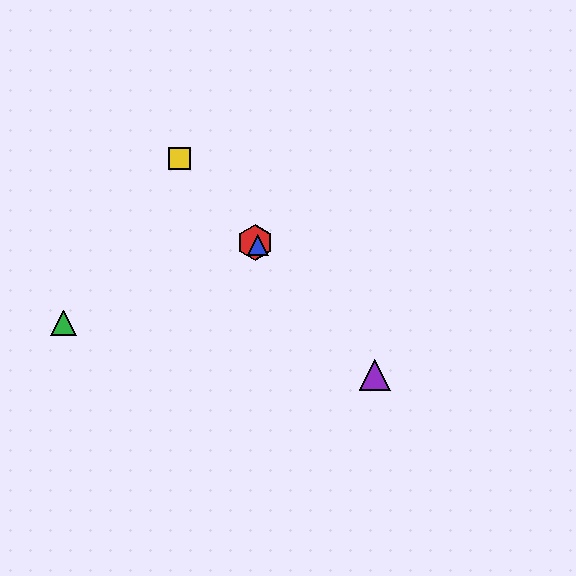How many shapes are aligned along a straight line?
4 shapes (the red hexagon, the blue triangle, the yellow square, the purple triangle) are aligned along a straight line.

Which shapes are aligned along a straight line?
The red hexagon, the blue triangle, the yellow square, the purple triangle are aligned along a straight line.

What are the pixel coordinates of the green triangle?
The green triangle is at (64, 323).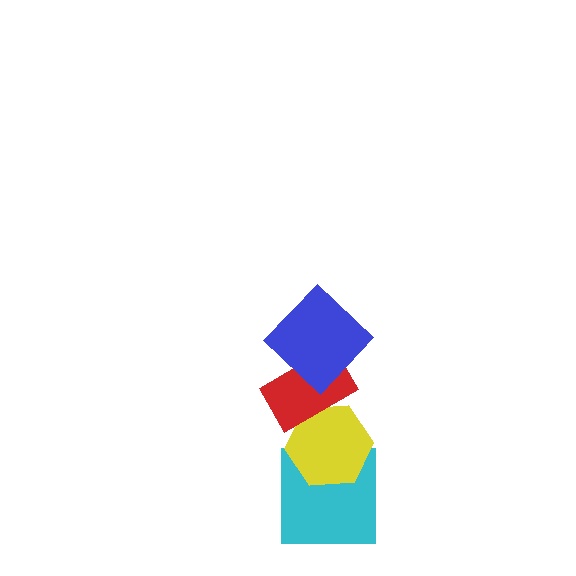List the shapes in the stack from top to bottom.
From top to bottom: the blue diamond, the red rectangle, the yellow hexagon, the cyan square.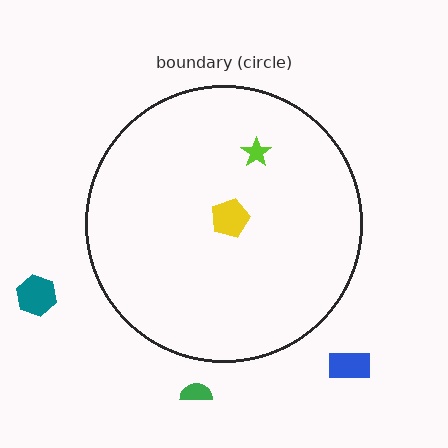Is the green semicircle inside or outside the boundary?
Outside.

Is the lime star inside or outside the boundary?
Inside.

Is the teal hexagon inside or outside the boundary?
Outside.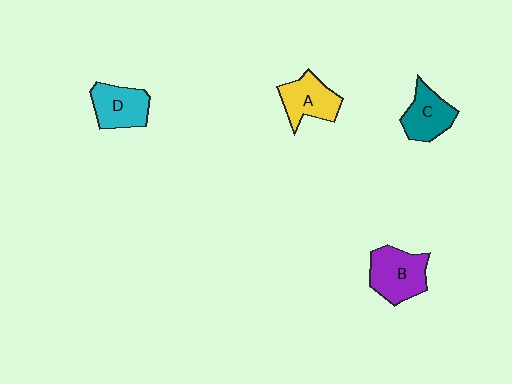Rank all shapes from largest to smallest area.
From largest to smallest: B (purple), A (yellow), D (cyan), C (teal).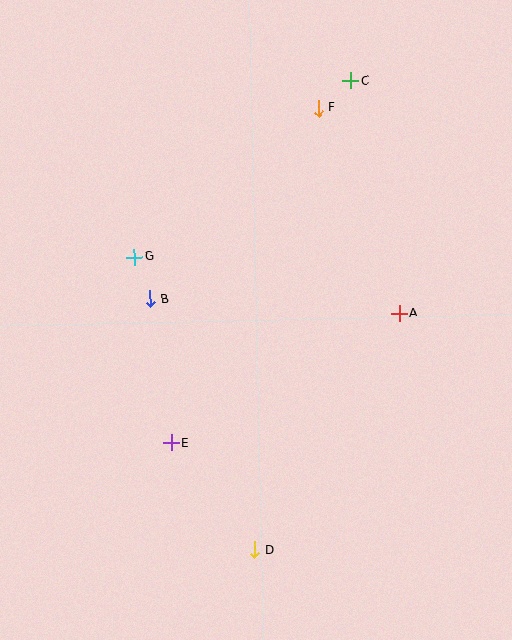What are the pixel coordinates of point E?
Point E is at (171, 443).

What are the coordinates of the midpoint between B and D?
The midpoint between B and D is at (202, 424).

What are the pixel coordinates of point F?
Point F is at (318, 108).